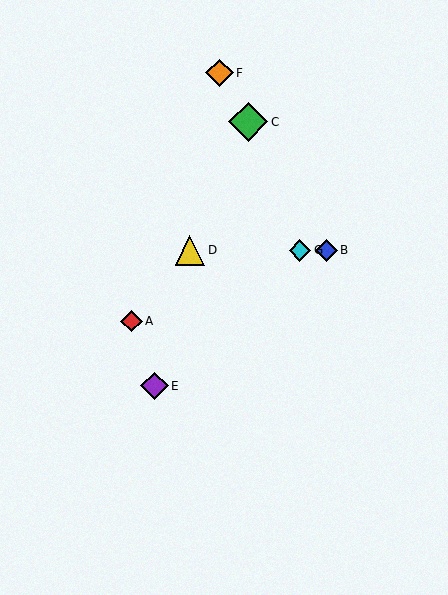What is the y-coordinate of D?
Object D is at y≈250.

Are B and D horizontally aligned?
Yes, both are at y≈250.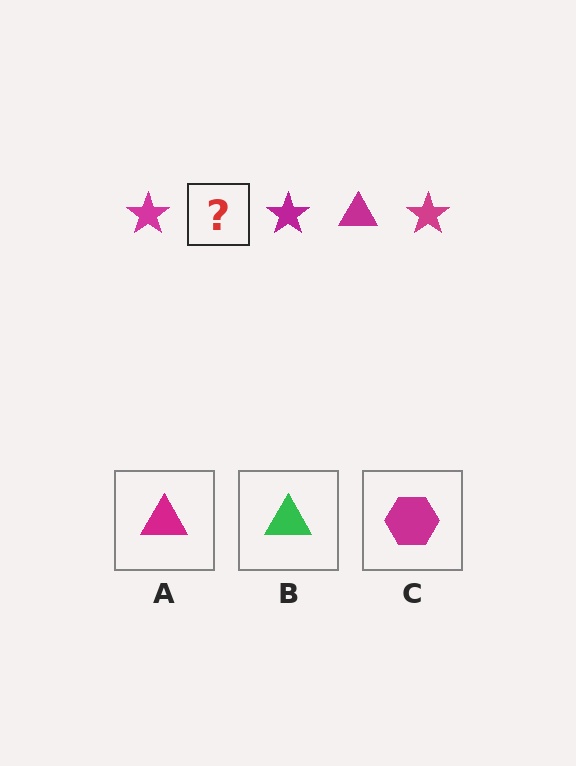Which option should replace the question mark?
Option A.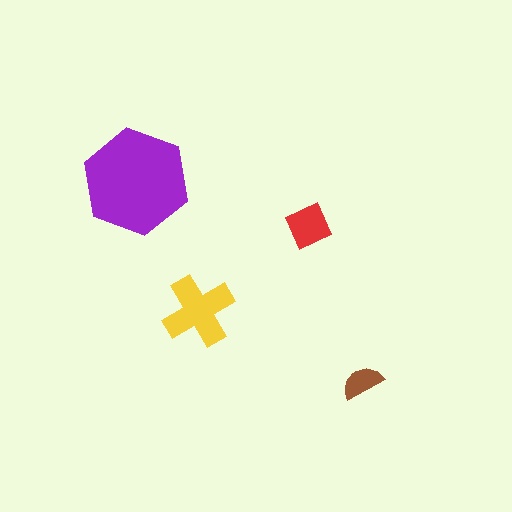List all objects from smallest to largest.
The brown semicircle, the red square, the yellow cross, the purple hexagon.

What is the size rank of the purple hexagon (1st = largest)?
1st.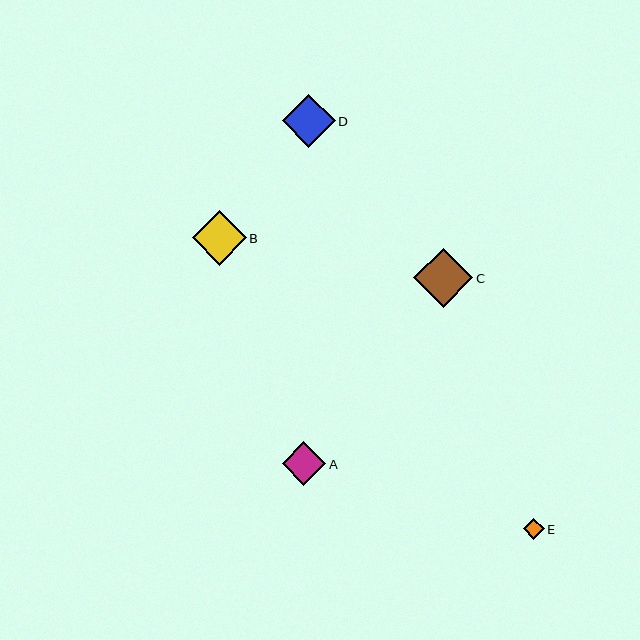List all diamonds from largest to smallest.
From largest to smallest: C, B, D, A, E.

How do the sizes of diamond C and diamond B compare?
Diamond C and diamond B are approximately the same size.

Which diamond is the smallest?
Diamond E is the smallest with a size of approximately 21 pixels.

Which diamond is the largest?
Diamond C is the largest with a size of approximately 59 pixels.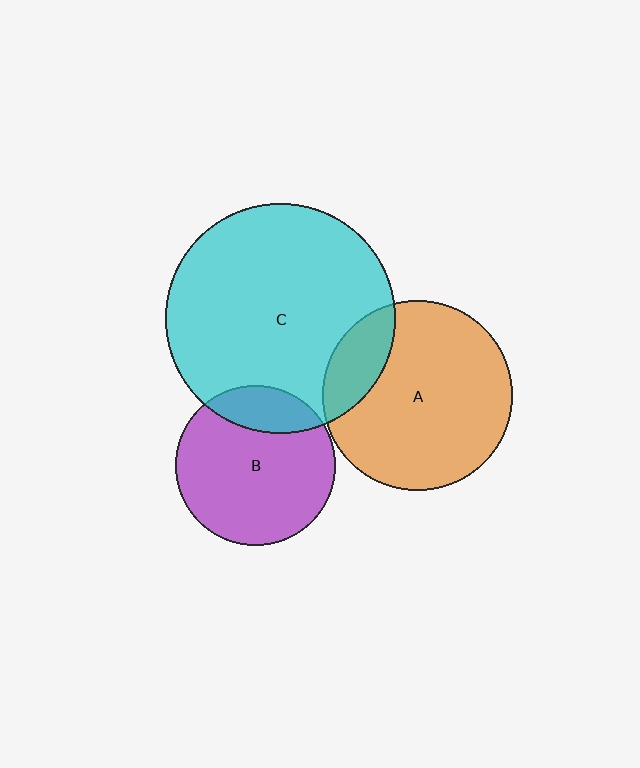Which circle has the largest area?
Circle C (cyan).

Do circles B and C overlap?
Yes.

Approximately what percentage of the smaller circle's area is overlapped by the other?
Approximately 20%.